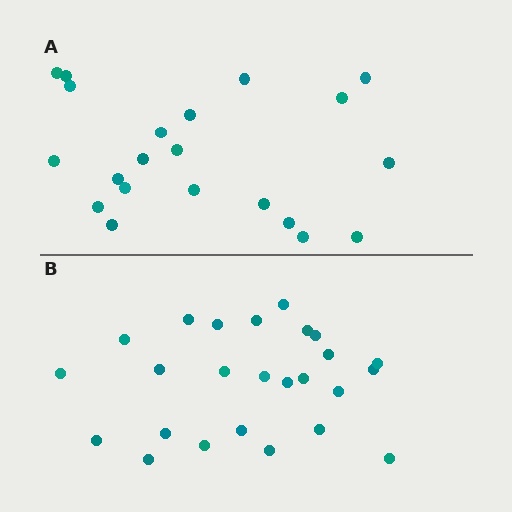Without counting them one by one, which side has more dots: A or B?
Region B (the bottom region) has more dots.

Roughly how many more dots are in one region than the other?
Region B has about 4 more dots than region A.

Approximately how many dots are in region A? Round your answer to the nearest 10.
About 20 dots. (The exact count is 21, which rounds to 20.)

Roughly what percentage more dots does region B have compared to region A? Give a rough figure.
About 20% more.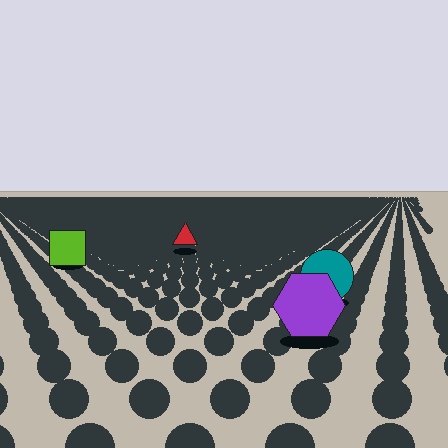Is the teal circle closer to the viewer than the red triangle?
Yes. The teal circle is closer — you can tell from the texture gradient: the ground texture is coarser near it.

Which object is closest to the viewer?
The purple hexagon is closest. The texture marks near it are larger and more spread out.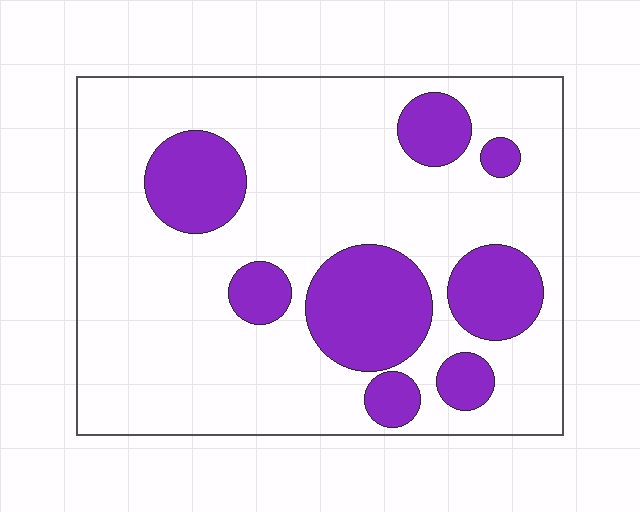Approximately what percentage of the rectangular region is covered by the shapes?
Approximately 25%.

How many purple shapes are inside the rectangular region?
8.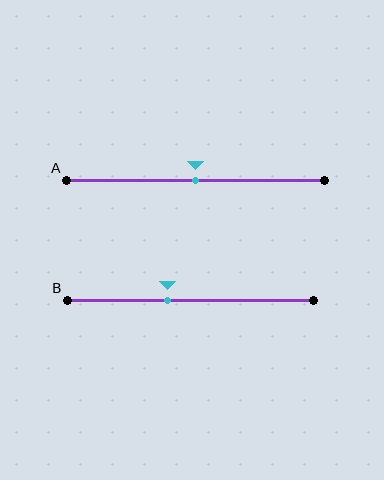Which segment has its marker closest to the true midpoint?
Segment A has its marker closest to the true midpoint.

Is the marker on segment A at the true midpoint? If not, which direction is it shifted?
Yes, the marker on segment A is at the true midpoint.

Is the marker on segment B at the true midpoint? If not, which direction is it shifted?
No, the marker on segment B is shifted to the left by about 9% of the segment length.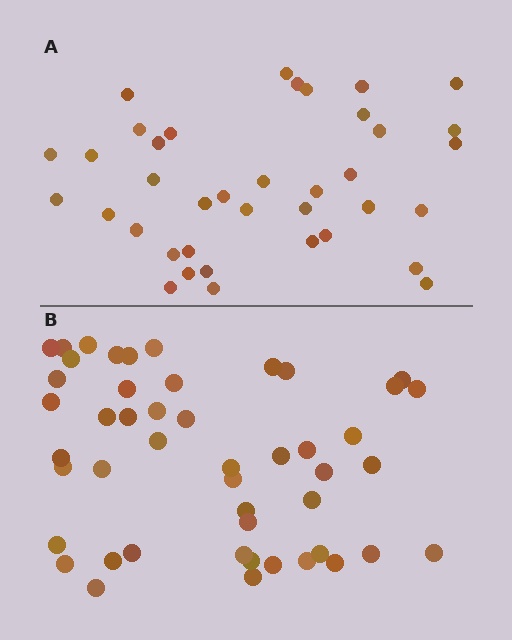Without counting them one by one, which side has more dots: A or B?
Region B (the bottom region) has more dots.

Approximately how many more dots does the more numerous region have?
Region B has roughly 10 or so more dots than region A.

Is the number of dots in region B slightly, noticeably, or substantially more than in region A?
Region B has noticeably more, but not dramatically so. The ratio is roughly 1.3 to 1.